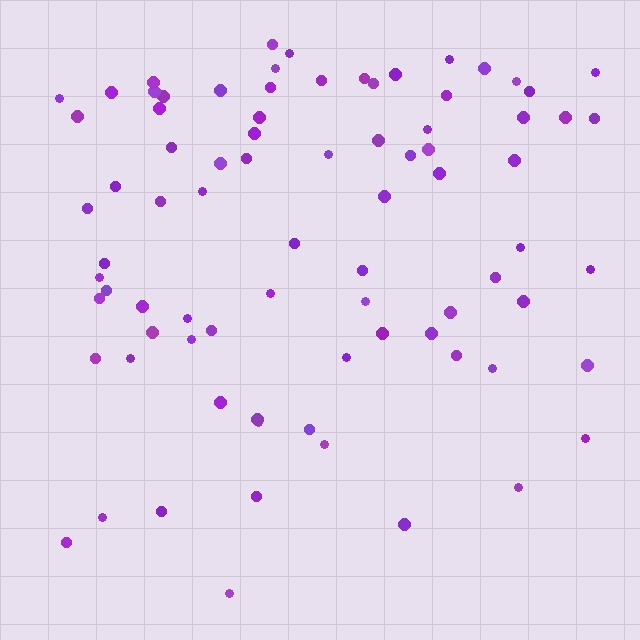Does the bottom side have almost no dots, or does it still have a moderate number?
Still a moderate number, just noticeably fewer than the top.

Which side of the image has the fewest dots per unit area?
The bottom.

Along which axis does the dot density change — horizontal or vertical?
Vertical.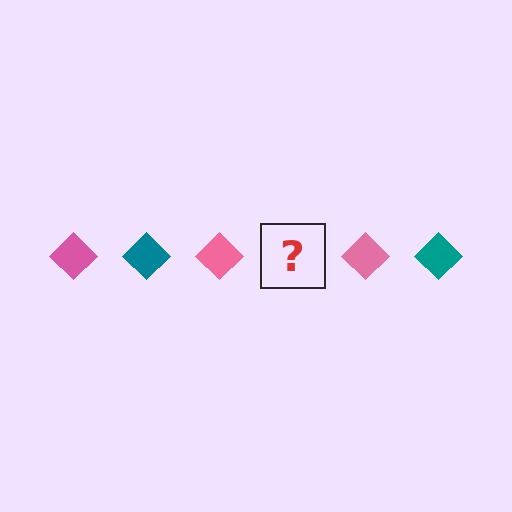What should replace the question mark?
The question mark should be replaced with a teal diamond.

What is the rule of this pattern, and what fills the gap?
The rule is that the pattern cycles through pink, teal diamonds. The gap should be filled with a teal diamond.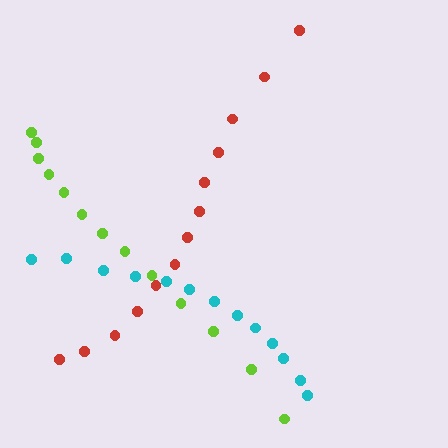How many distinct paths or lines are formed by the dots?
There are 3 distinct paths.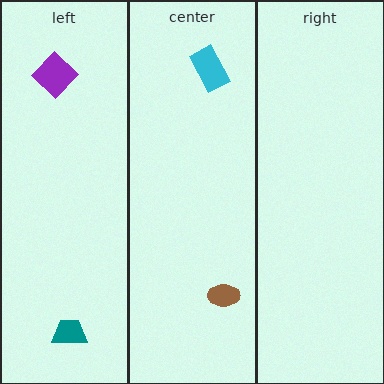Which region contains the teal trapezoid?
The left region.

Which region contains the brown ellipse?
The center region.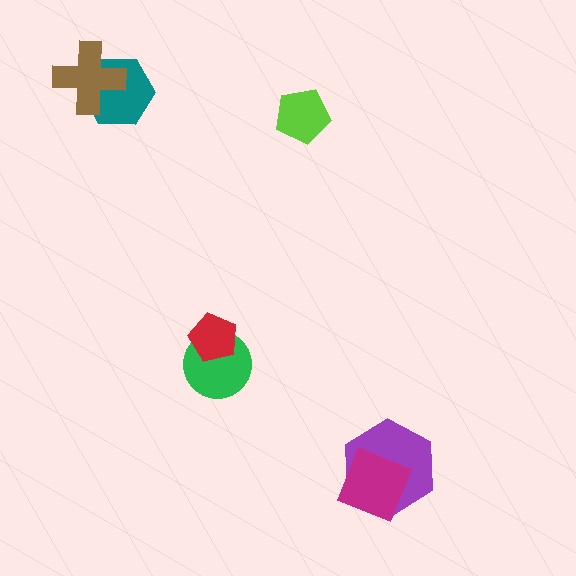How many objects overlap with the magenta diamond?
1 object overlaps with the magenta diamond.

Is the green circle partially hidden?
Yes, it is partially covered by another shape.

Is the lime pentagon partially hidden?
No, no other shape covers it.